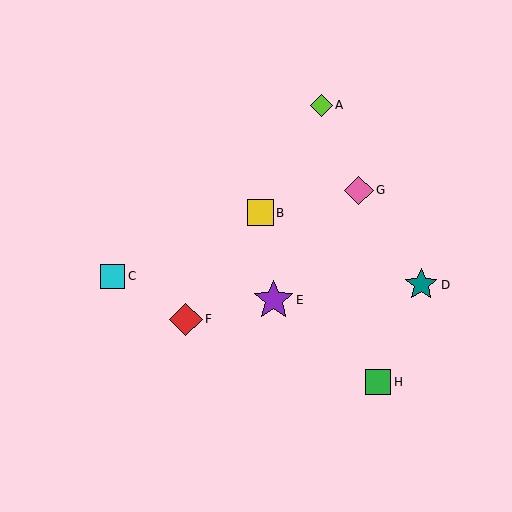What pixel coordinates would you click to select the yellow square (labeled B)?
Click at (260, 213) to select the yellow square B.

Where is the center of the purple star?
The center of the purple star is at (274, 300).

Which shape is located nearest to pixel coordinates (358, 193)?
The pink diamond (labeled G) at (359, 190) is nearest to that location.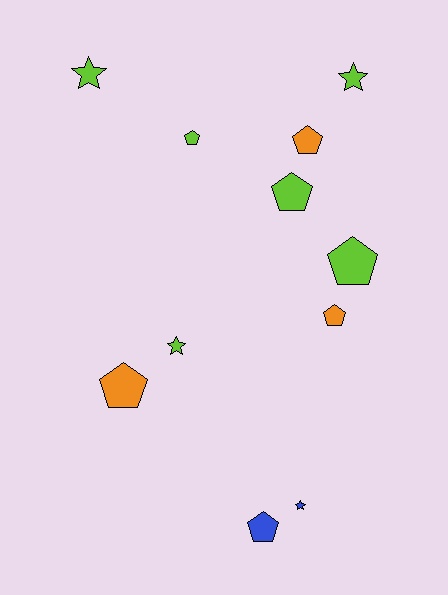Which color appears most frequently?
Lime, with 6 objects.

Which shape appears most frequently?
Pentagon, with 7 objects.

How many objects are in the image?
There are 11 objects.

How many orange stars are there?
There are no orange stars.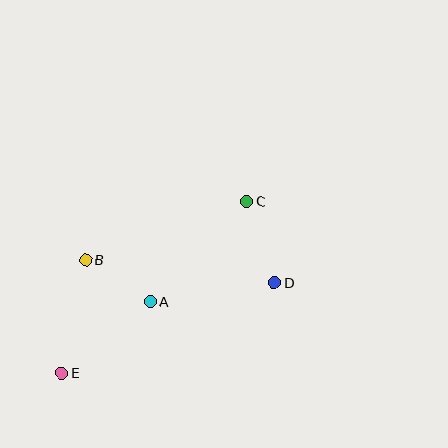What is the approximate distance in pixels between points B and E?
The distance between B and E is approximately 115 pixels.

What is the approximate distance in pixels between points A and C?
The distance between A and C is approximately 139 pixels.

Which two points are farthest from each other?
Points C and E are farthest from each other.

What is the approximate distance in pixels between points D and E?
The distance between D and E is approximately 231 pixels.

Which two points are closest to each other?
Points A and B are closest to each other.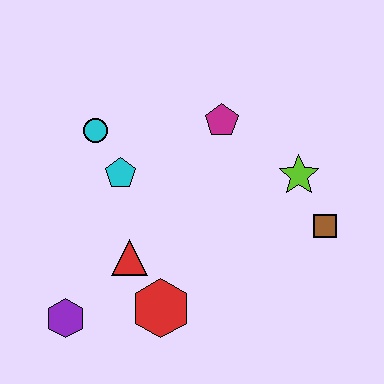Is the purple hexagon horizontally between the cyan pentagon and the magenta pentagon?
No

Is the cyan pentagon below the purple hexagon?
No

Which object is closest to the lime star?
The brown square is closest to the lime star.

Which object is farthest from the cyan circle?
The brown square is farthest from the cyan circle.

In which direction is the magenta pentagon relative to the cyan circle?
The magenta pentagon is to the right of the cyan circle.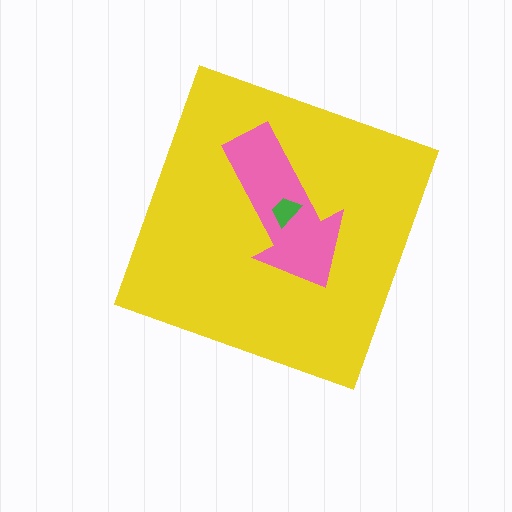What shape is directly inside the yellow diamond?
The pink arrow.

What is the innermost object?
The green trapezoid.